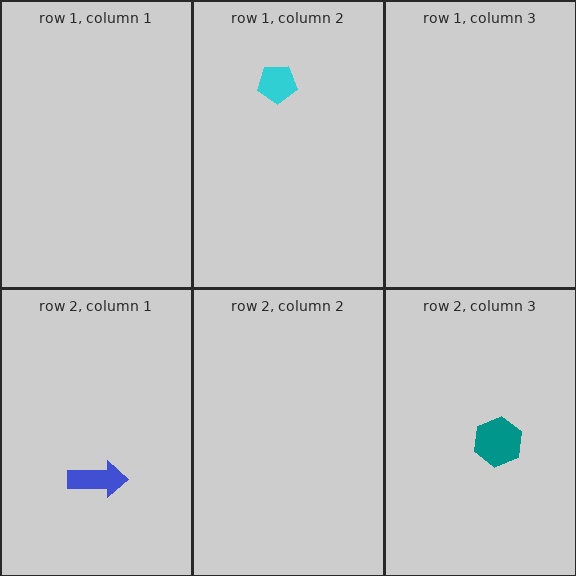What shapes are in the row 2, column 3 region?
The teal hexagon.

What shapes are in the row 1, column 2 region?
The cyan pentagon.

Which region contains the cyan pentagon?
The row 1, column 2 region.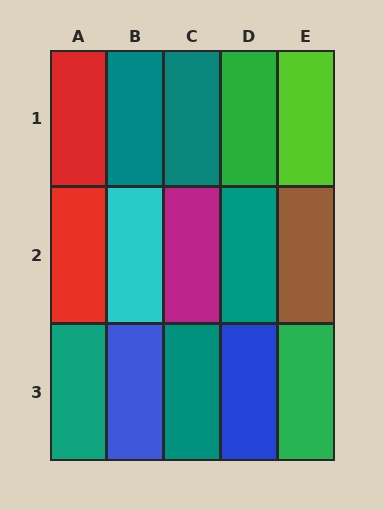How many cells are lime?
1 cell is lime.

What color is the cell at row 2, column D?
Teal.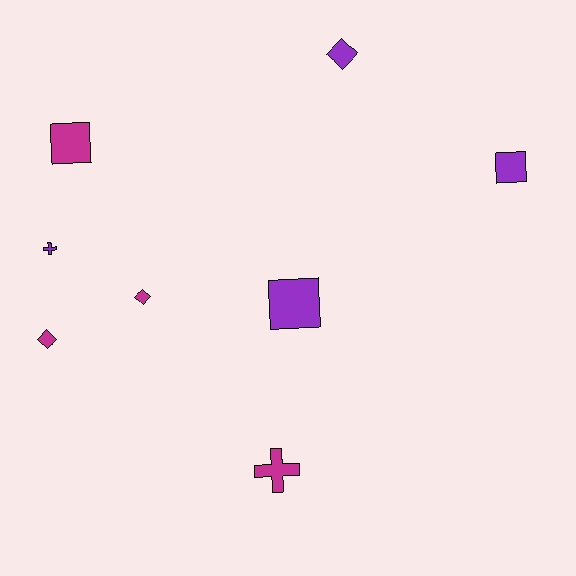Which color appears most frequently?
Purple, with 4 objects.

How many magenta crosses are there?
There is 1 magenta cross.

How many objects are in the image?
There are 8 objects.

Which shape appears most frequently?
Square, with 3 objects.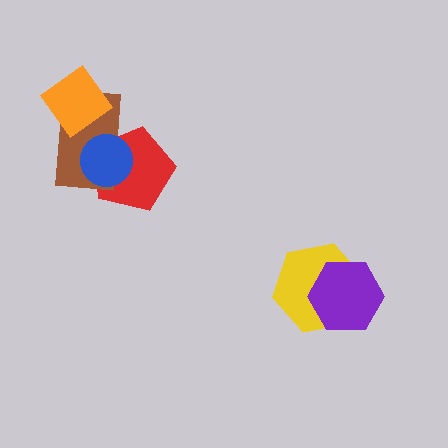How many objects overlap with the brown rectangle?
3 objects overlap with the brown rectangle.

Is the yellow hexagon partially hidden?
Yes, it is partially covered by another shape.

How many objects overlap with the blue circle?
2 objects overlap with the blue circle.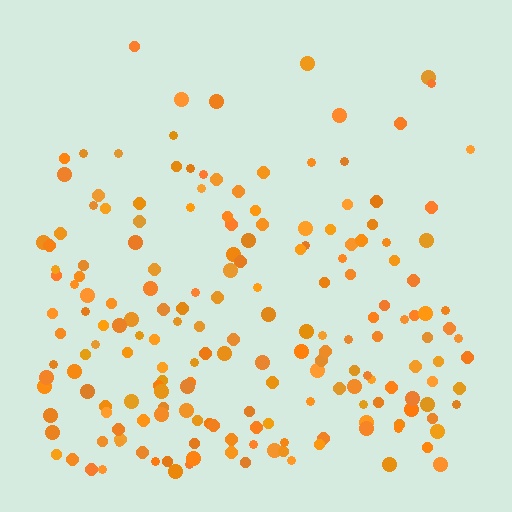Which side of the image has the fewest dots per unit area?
The top.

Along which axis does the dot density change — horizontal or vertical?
Vertical.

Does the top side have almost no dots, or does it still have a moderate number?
Still a moderate number, just noticeably fewer than the bottom.